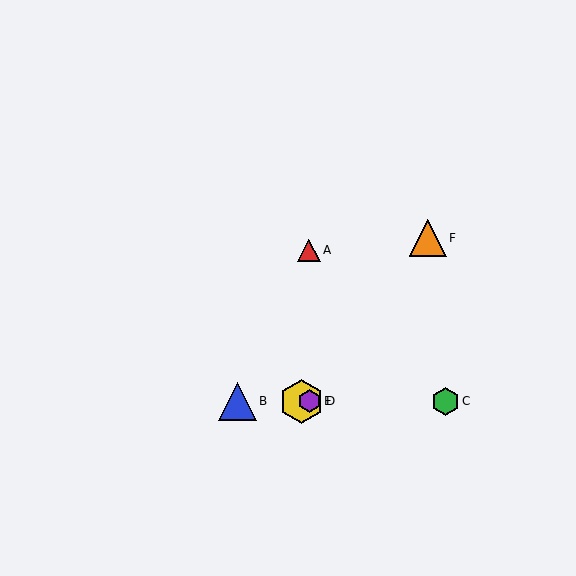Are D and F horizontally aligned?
No, D is at y≈401 and F is at y≈238.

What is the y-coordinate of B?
Object B is at y≈401.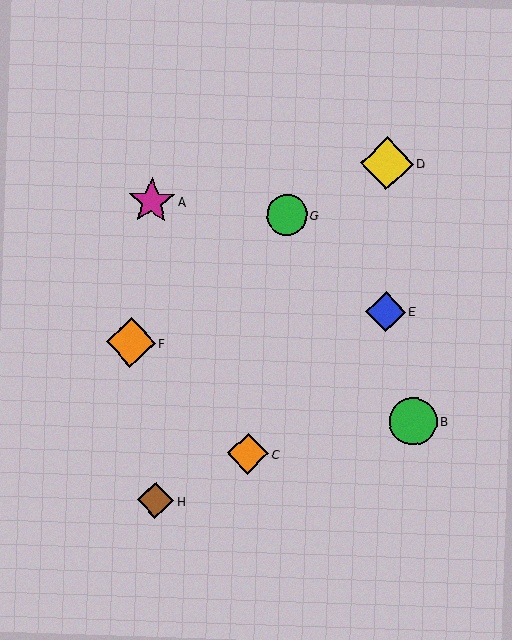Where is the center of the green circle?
The center of the green circle is at (287, 215).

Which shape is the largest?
The yellow diamond (labeled D) is the largest.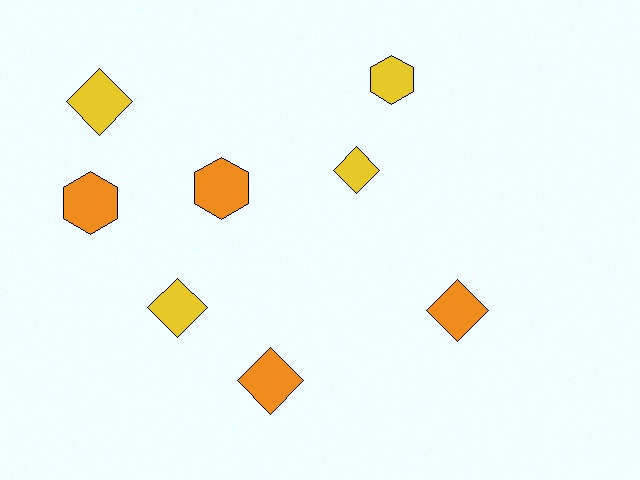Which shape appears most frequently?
Diamond, with 5 objects.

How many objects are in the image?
There are 8 objects.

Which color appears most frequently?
Orange, with 4 objects.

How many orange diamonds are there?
There are 2 orange diamonds.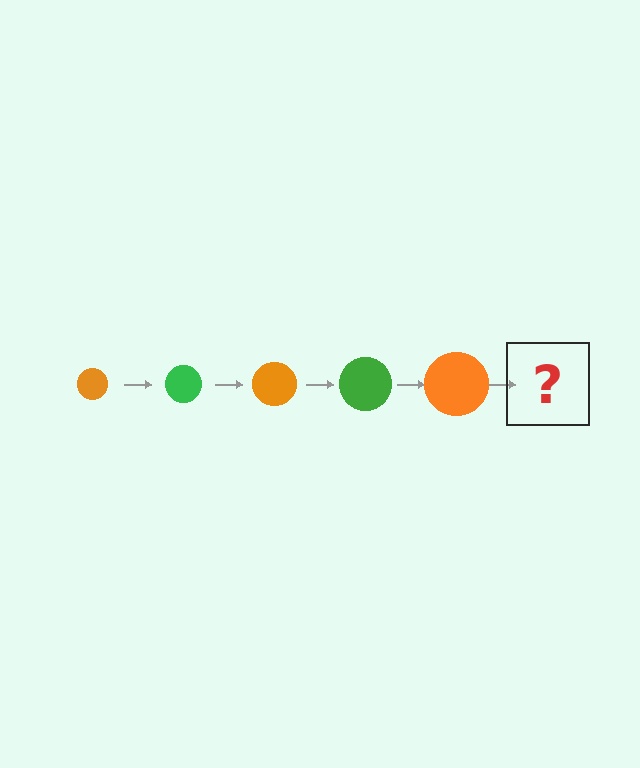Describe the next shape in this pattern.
It should be a green circle, larger than the previous one.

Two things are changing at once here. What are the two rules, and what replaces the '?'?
The two rules are that the circle grows larger each step and the color cycles through orange and green. The '?' should be a green circle, larger than the previous one.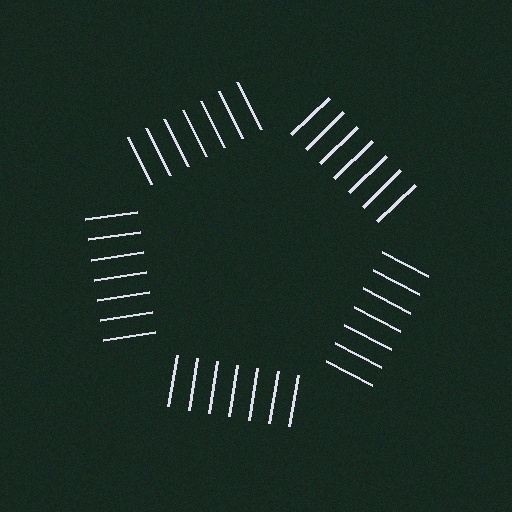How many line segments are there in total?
35 — 7 along each of the 5 edges.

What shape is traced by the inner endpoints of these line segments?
An illusory pentagon — the line segments terminate on its edges but no continuous stroke is drawn.